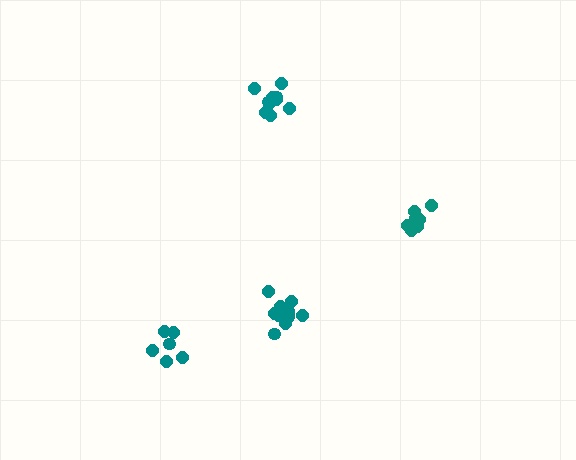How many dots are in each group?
Group 1: 7 dots, Group 2: 11 dots, Group 3: 10 dots, Group 4: 6 dots (34 total).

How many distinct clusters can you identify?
There are 4 distinct clusters.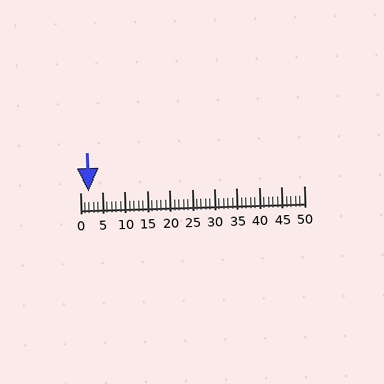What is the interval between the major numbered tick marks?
The major tick marks are spaced 5 units apart.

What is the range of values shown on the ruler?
The ruler shows values from 0 to 50.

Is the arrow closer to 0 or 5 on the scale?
The arrow is closer to 0.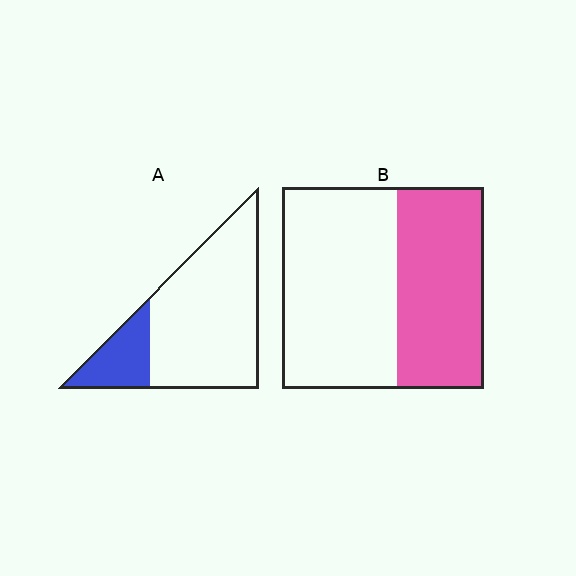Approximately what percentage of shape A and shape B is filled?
A is approximately 20% and B is approximately 45%.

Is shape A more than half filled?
No.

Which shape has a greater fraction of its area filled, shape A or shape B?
Shape B.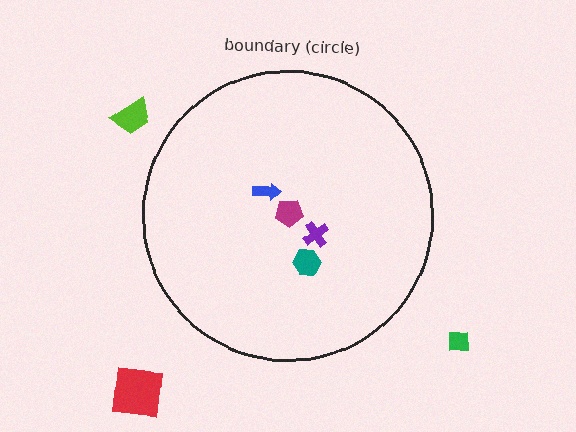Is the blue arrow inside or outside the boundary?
Inside.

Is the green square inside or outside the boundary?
Outside.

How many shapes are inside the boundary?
4 inside, 3 outside.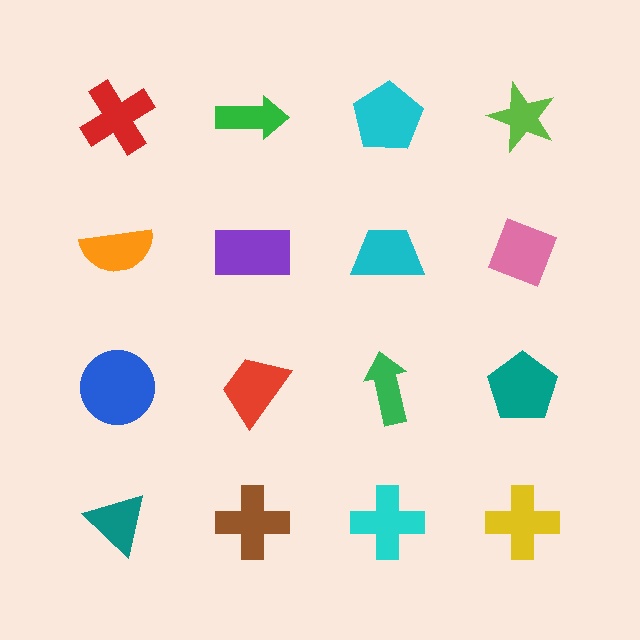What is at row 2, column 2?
A purple rectangle.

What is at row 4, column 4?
A yellow cross.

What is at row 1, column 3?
A cyan pentagon.